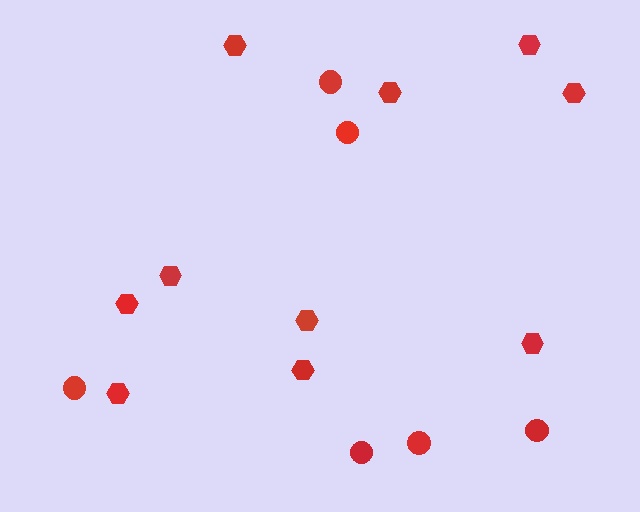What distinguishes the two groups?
There are 2 groups: one group of circles (6) and one group of hexagons (10).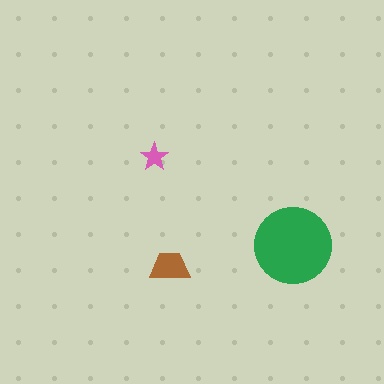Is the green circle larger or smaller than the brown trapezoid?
Larger.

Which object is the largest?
The green circle.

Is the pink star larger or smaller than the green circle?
Smaller.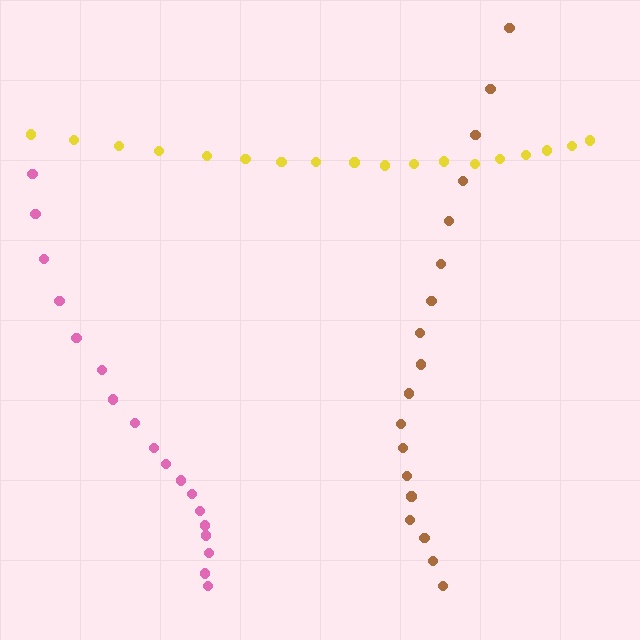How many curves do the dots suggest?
There are 3 distinct paths.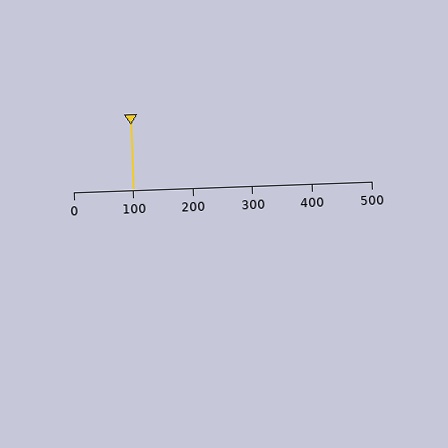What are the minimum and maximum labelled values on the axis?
The axis runs from 0 to 500.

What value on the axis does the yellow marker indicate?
The marker indicates approximately 100.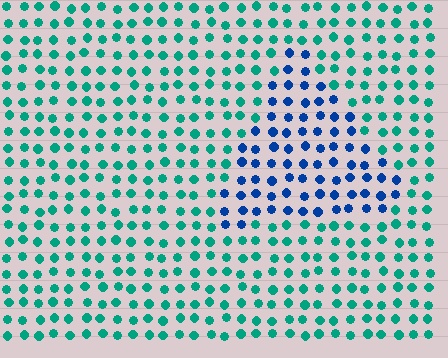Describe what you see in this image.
The image is filled with small teal elements in a uniform arrangement. A triangle-shaped region is visible where the elements are tinted to a slightly different hue, forming a subtle color boundary.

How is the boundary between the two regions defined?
The boundary is defined purely by a slight shift in hue (about 50 degrees). Spacing, size, and orientation are identical on both sides.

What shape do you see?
I see a triangle.